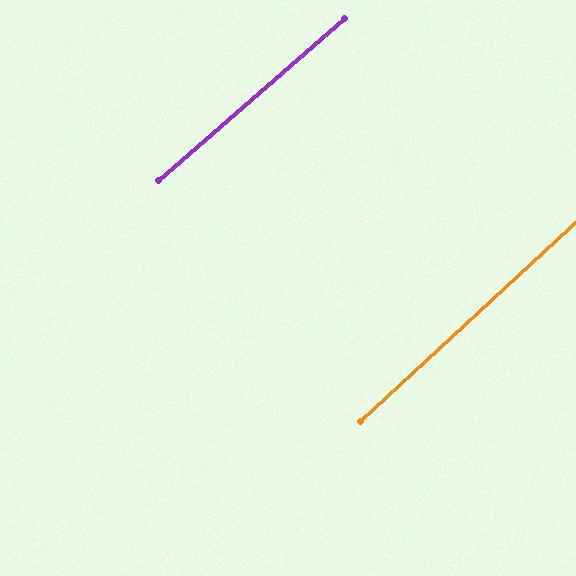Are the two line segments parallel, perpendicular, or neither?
Parallel — their directions differ by only 1.7°.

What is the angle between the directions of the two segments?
Approximately 2 degrees.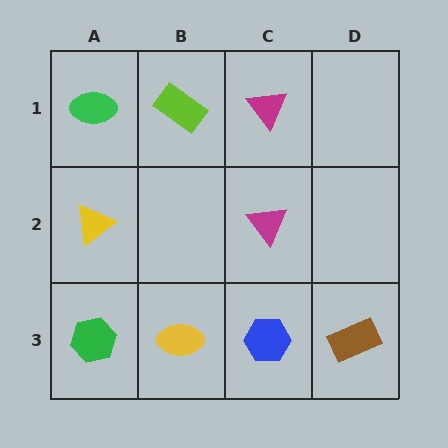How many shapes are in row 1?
3 shapes.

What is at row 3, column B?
A yellow ellipse.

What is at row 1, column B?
A lime rectangle.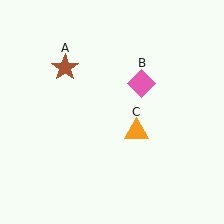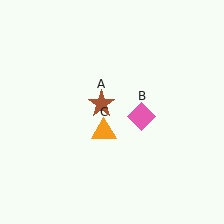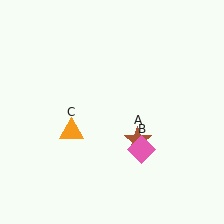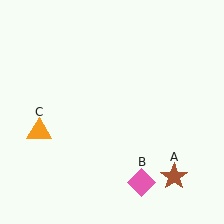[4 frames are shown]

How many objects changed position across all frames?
3 objects changed position: brown star (object A), pink diamond (object B), orange triangle (object C).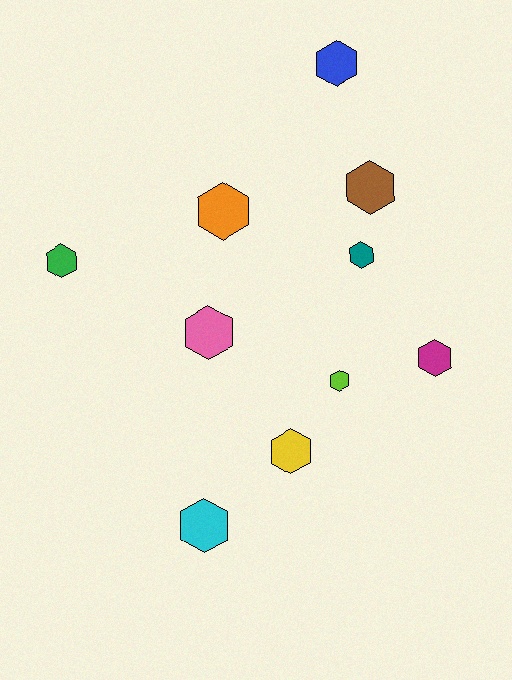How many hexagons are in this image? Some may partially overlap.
There are 10 hexagons.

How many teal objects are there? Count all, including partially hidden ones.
There is 1 teal object.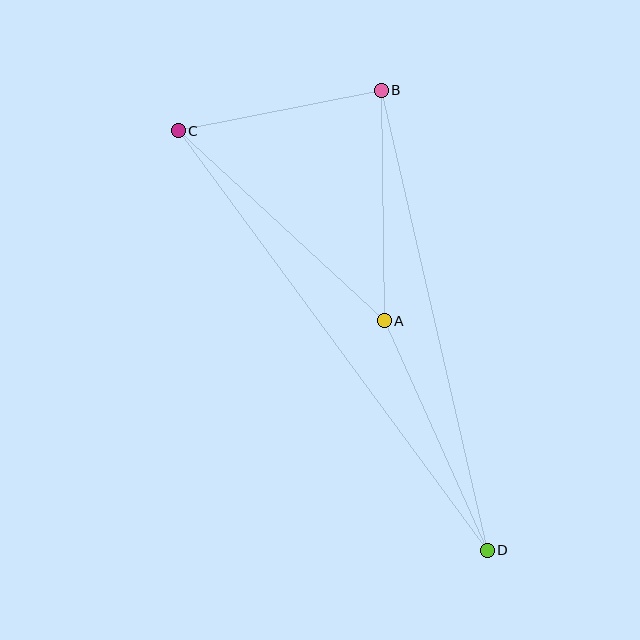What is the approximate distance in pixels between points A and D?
The distance between A and D is approximately 252 pixels.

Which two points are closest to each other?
Points B and C are closest to each other.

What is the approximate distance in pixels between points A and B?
The distance between A and B is approximately 230 pixels.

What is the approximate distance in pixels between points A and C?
The distance between A and C is approximately 280 pixels.